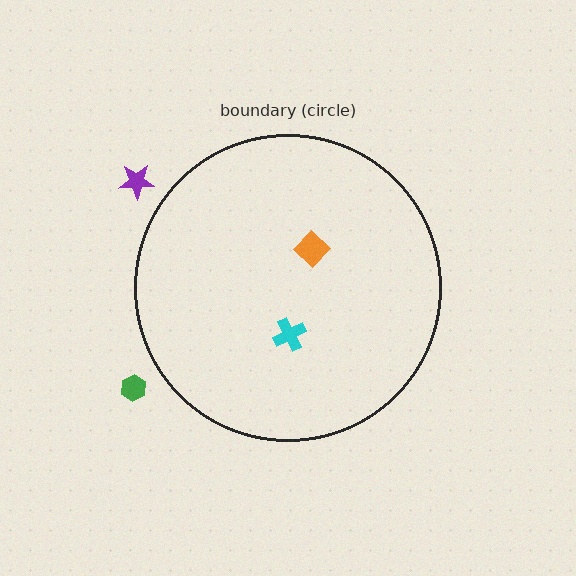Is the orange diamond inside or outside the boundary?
Inside.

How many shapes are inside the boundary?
2 inside, 2 outside.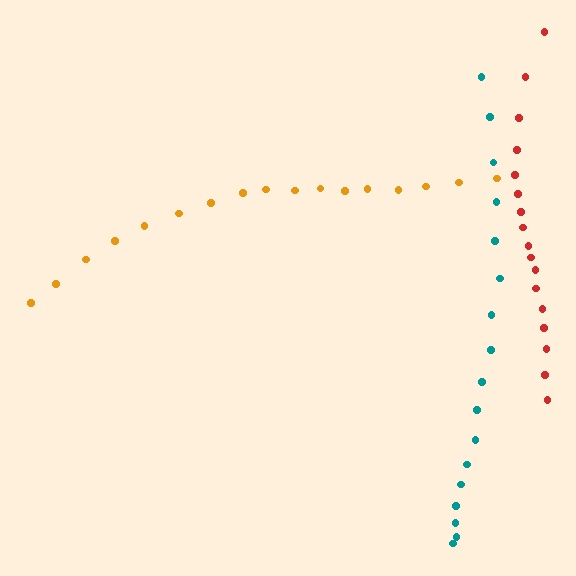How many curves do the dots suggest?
There are 3 distinct paths.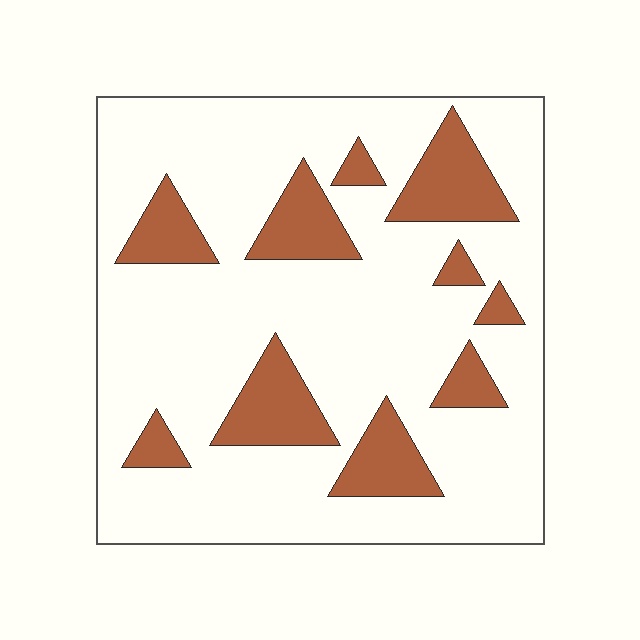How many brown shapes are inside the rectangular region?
10.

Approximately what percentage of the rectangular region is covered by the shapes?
Approximately 20%.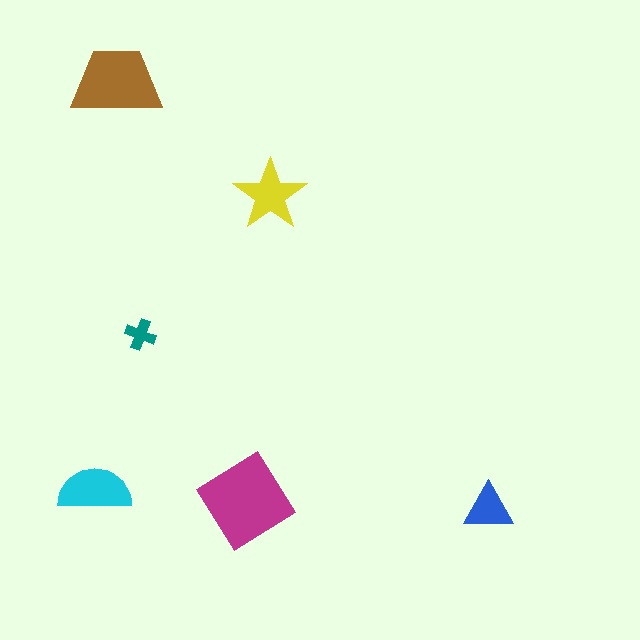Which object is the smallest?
The teal cross.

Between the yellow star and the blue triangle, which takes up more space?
The yellow star.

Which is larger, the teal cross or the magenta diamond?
The magenta diamond.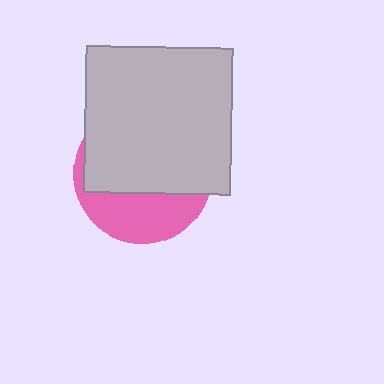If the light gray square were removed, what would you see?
You would see the complete pink circle.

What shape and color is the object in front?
The object in front is a light gray square.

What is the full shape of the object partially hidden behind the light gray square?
The partially hidden object is a pink circle.